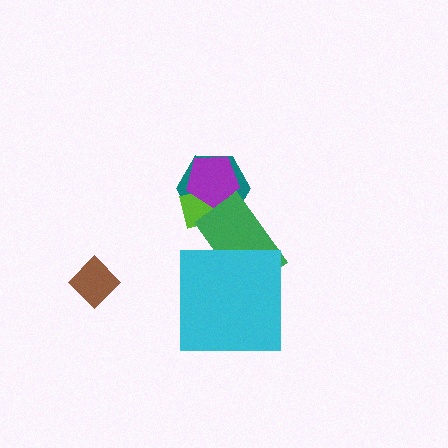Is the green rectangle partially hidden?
Yes, it is partially covered by another shape.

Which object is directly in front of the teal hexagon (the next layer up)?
The lime rectangle is directly in front of the teal hexagon.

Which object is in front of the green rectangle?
The cyan square is in front of the green rectangle.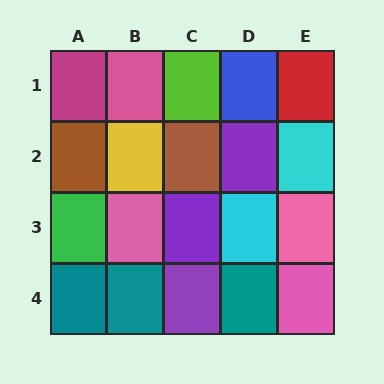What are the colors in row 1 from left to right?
Magenta, pink, lime, blue, red.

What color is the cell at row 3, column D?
Cyan.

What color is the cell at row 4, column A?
Teal.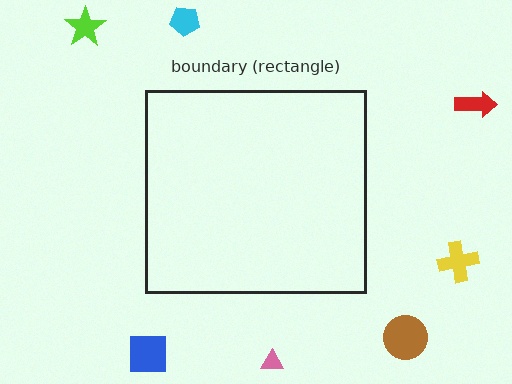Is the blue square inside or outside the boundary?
Outside.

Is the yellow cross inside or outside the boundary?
Outside.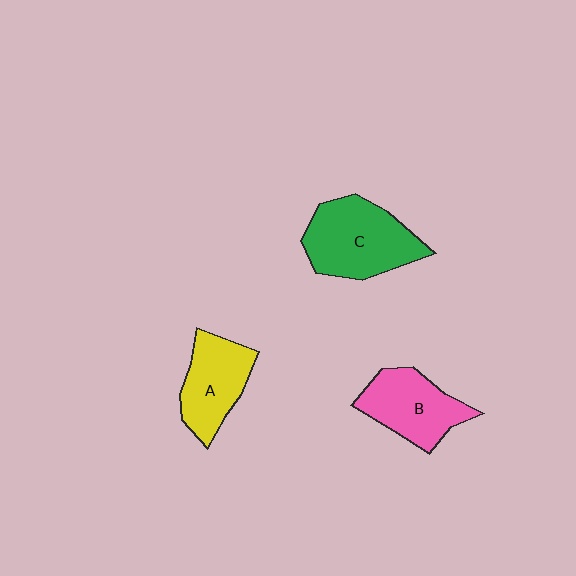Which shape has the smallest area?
Shape A (yellow).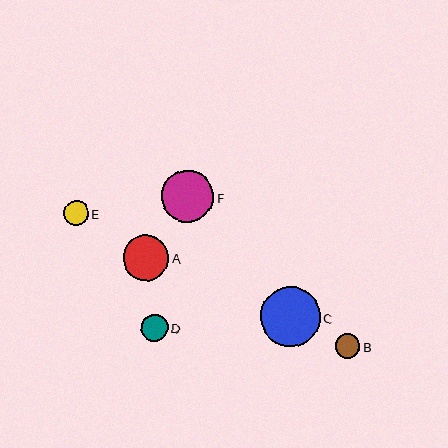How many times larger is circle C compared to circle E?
Circle C is approximately 2.4 times the size of circle E.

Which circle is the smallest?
Circle B is the smallest with a size of approximately 24 pixels.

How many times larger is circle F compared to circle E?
Circle F is approximately 2.1 times the size of circle E.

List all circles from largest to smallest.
From largest to smallest: C, F, A, D, E, B.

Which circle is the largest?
Circle C is the largest with a size of approximately 60 pixels.